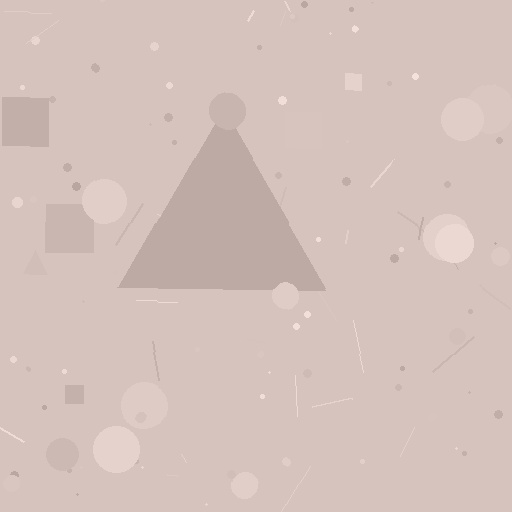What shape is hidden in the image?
A triangle is hidden in the image.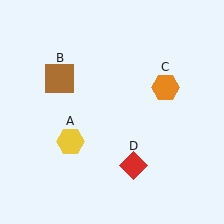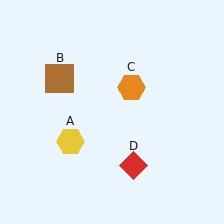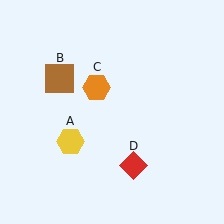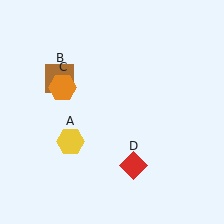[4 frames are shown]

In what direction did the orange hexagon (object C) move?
The orange hexagon (object C) moved left.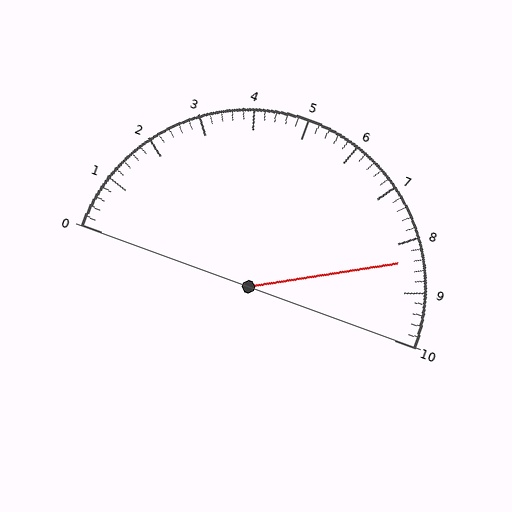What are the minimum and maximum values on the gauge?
The gauge ranges from 0 to 10.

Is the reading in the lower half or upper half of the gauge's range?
The reading is in the upper half of the range (0 to 10).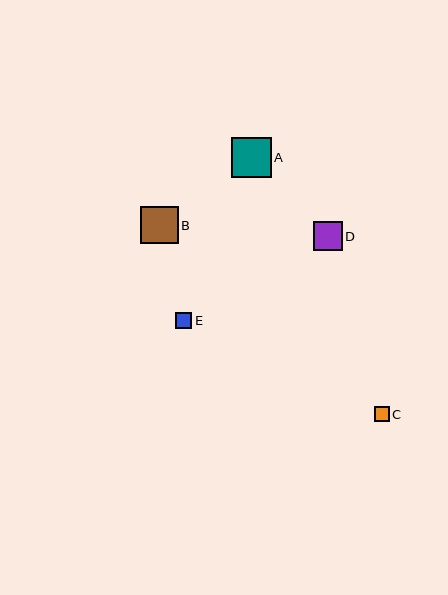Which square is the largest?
Square A is the largest with a size of approximately 40 pixels.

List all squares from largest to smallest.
From largest to smallest: A, B, D, E, C.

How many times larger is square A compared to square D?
Square A is approximately 1.4 times the size of square D.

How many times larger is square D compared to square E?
Square D is approximately 1.7 times the size of square E.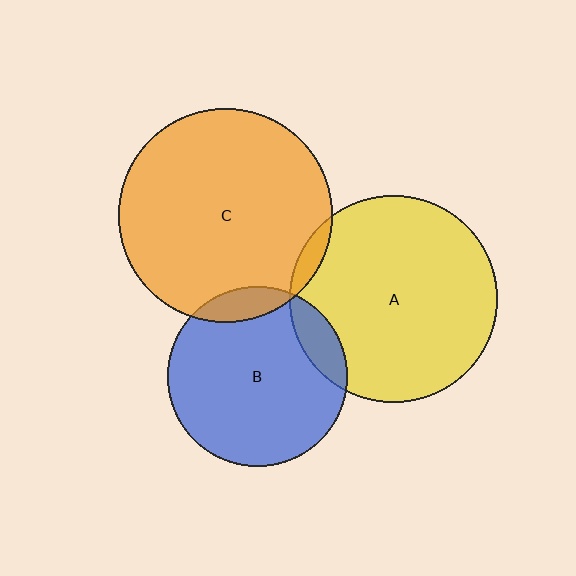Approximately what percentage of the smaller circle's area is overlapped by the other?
Approximately 10%.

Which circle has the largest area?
Circle C (orange).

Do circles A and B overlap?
Yes.